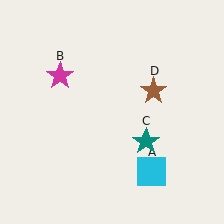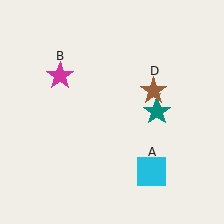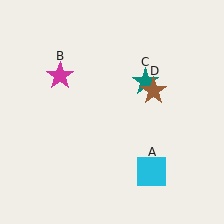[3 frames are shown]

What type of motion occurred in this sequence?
The teal star (object C) rotated counterclockwise around the center of the scene.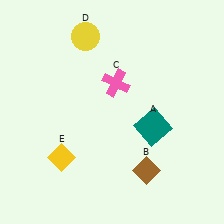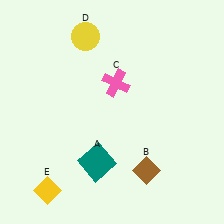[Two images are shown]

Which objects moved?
The objects that moved are: the teal square (A), the yellow diamond (E).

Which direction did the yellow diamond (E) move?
The yellow diamond (E) moved down.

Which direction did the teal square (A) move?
The teal square (A) moved left.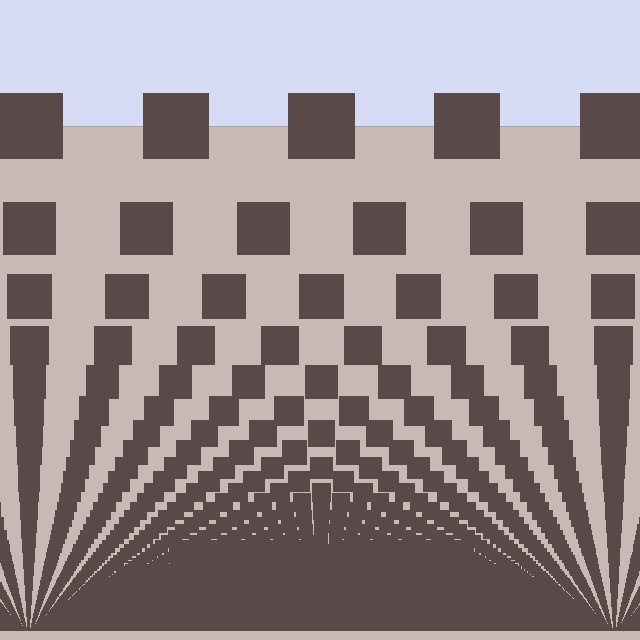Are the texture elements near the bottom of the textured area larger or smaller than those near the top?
Smaller. The gradient is inverted — elements near the bottom are smaller and denser.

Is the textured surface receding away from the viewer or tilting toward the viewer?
The surface appears to tilt toward the viewer. Texture elements get larger and sparser toward the top.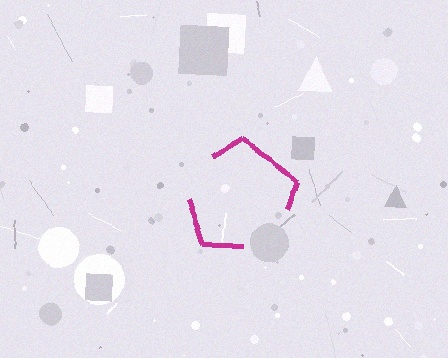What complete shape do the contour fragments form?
The contour fragments form a pentagon.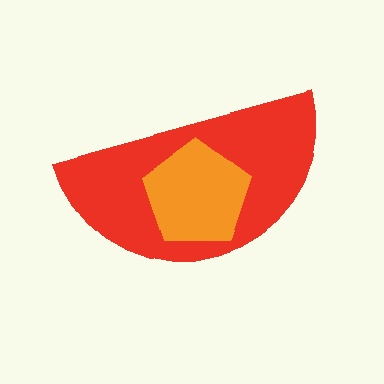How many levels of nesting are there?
2.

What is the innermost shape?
The orange pentagon.